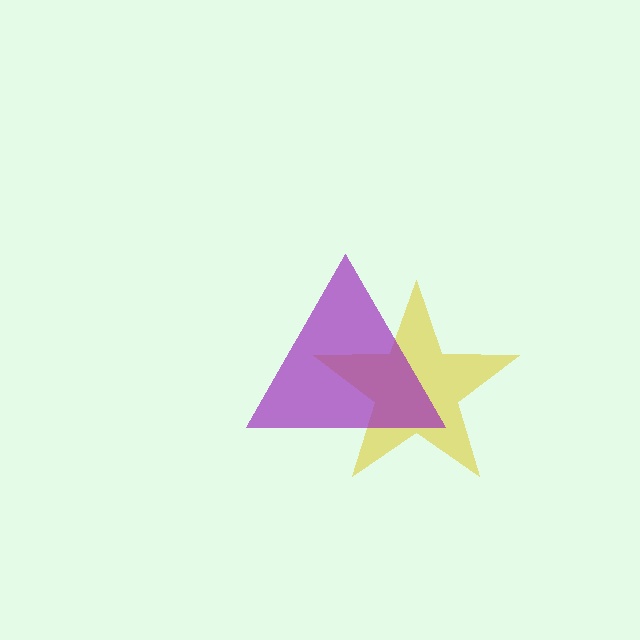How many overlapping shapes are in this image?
There are 2 overlapping shapes in the image.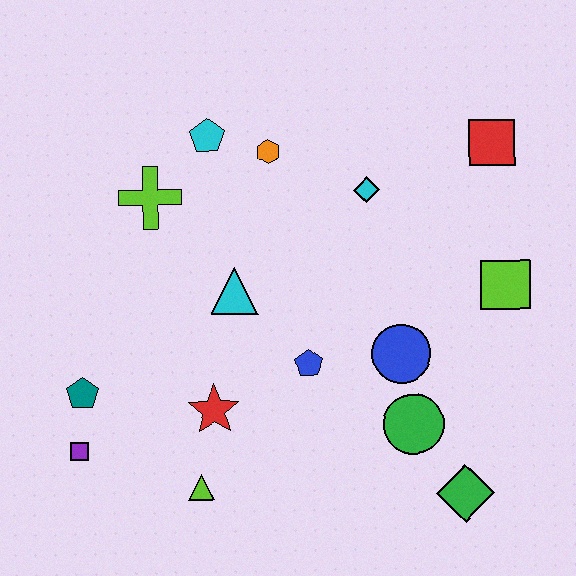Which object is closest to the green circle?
The blue circle is closest to the green circle.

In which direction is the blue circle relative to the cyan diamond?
The blue circle is below the cyan diamond.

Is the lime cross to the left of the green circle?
Yes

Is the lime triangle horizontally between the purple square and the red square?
Yes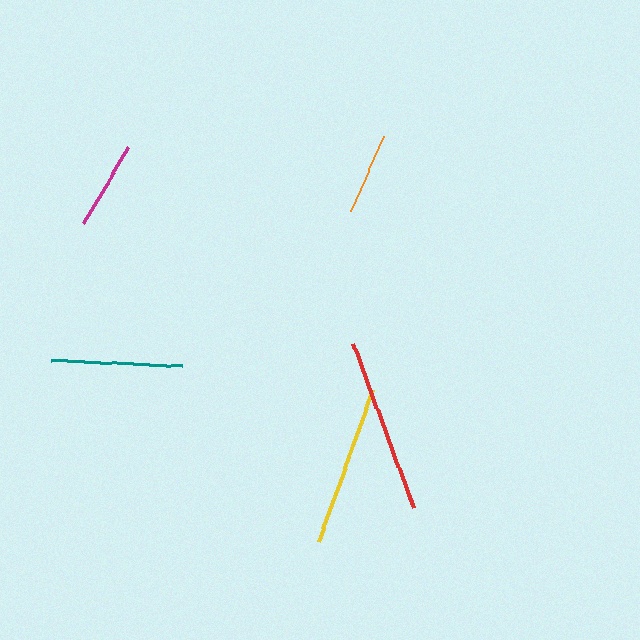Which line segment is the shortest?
The orange line is the shortest at approximately 83 pixels.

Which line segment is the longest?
The red line is the longest at approximately 174 pixels.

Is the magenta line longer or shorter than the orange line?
The magenta line is longer than the orange line.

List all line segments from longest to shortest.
From longest to shortest: red, yellow, teal, magenta, orange.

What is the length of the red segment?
The red segment is approximately 174 pixels long.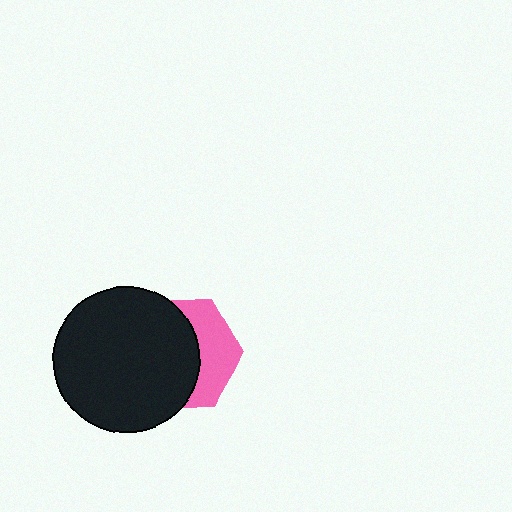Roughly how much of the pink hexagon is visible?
A small part of it is visible (roughly 38%).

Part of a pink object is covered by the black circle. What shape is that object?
It is a hexagon.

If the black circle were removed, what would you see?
You would see the complete pink hexagon.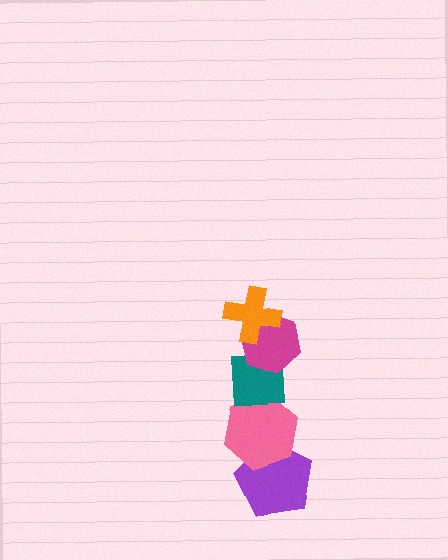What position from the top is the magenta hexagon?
The magenta hexagon is 2nd from the top.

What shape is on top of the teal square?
The magenta hexagon is on top of the teal square.